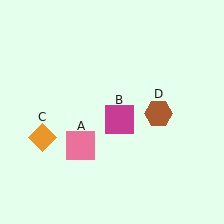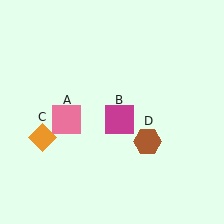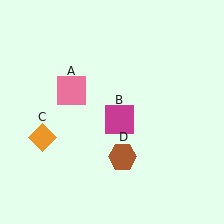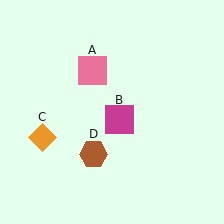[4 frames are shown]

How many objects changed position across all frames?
2 objects changed position: pink square (object A), brown hexagon (object D).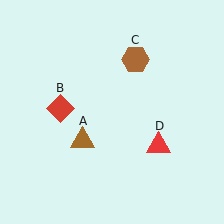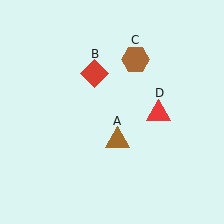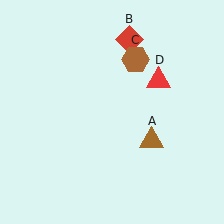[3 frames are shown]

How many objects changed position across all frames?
3 objects changed position: brown triangle (object A), red diamond (object B), red triangle (object D).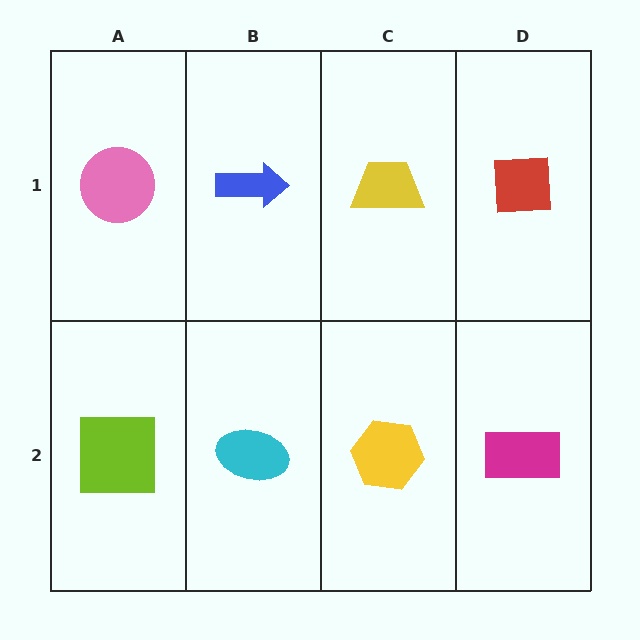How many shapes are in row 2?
4 shapes.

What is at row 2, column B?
A cyan ellipse.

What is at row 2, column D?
A magenta rectangle.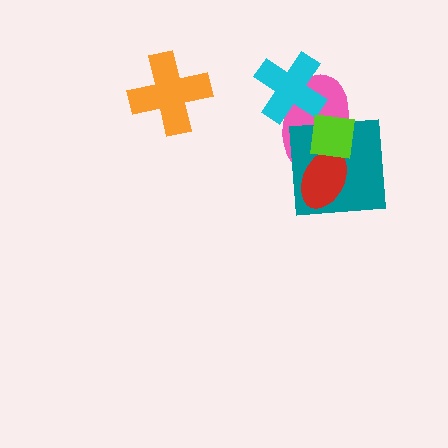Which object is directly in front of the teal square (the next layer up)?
The red ellipse is directly in front of the teal square.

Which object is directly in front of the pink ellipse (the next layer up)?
The cyan cross is directly in front of the pink ellipse.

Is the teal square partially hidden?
Yes, it is partially covered by another shape.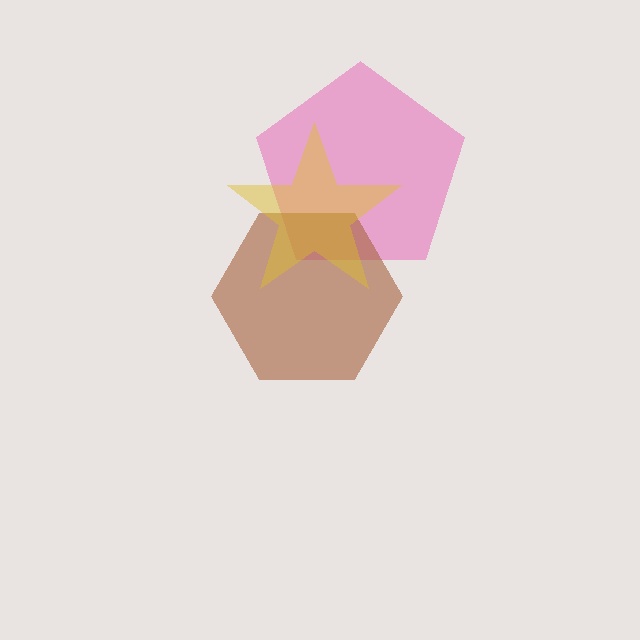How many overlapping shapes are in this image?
There are 3 overlapping shapes in the image.